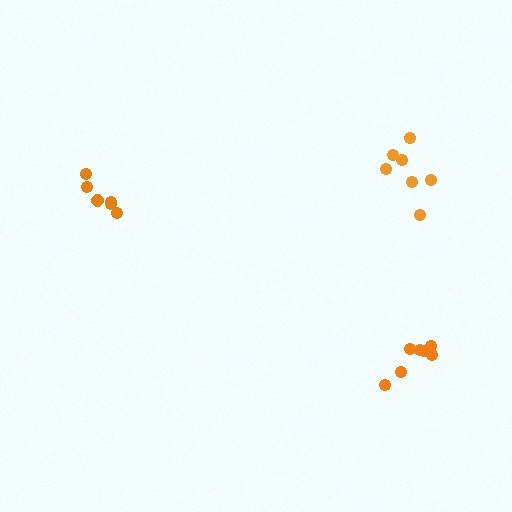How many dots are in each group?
Group 1: 7 dots, Group 2: 6 dots, Group 3: 7 dots (20 total).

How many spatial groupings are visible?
There are 3 spatial groupings.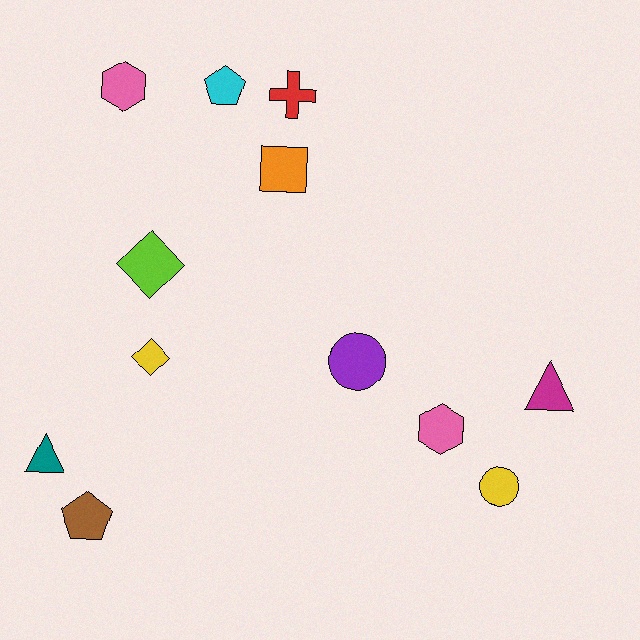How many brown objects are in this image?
There is 1 brown object.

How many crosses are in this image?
There is 1 cross.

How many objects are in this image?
There are 12 objects.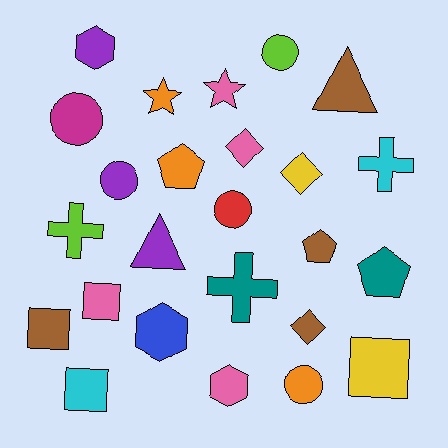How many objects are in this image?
There are 25 objects.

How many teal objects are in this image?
There are 2 teal objects.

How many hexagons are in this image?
There are 3 hexagons.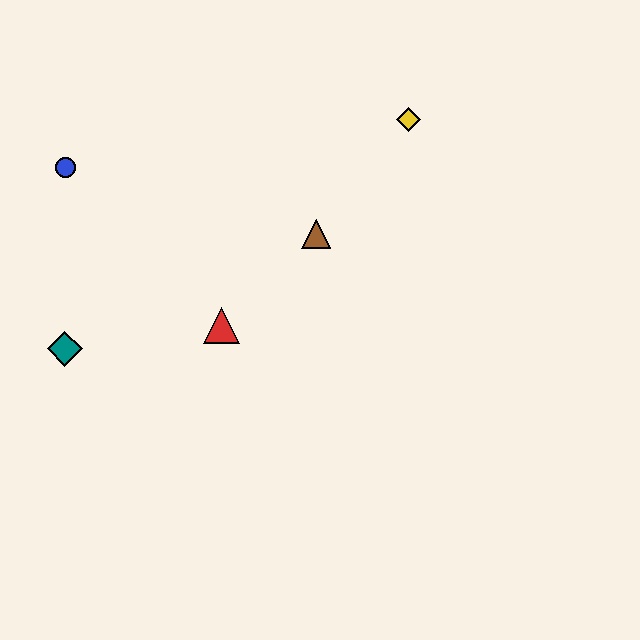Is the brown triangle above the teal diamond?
Yes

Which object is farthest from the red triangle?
The yellow diamond is farthest from the red triangle.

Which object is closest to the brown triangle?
The red triangle is closest to the brown triangle.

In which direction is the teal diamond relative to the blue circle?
The teal diamond is below the blue circle.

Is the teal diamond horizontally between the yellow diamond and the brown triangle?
No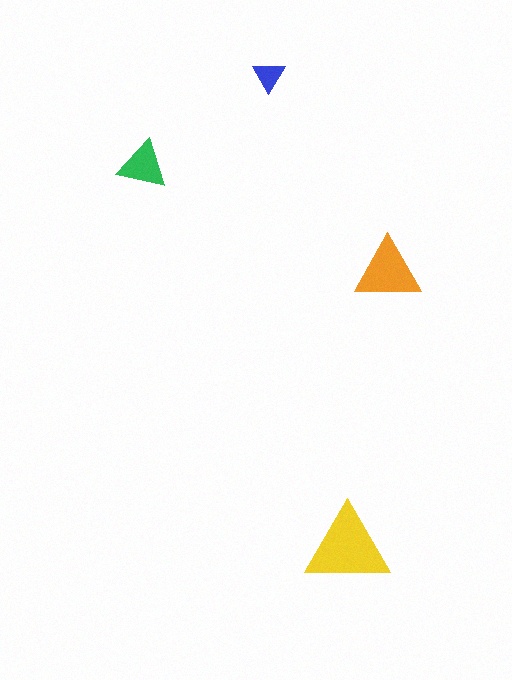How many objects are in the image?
There are 4 objects in the image.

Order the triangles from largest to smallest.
the yellow one, the orange one, the green one, the blue one.